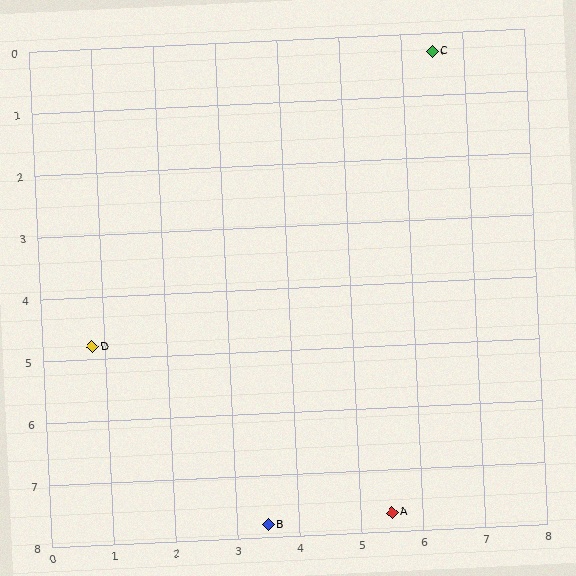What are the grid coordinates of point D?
Point D is at approximately (0.8, 4.8).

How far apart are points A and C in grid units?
Points A and C are about 7.5 grid units apart.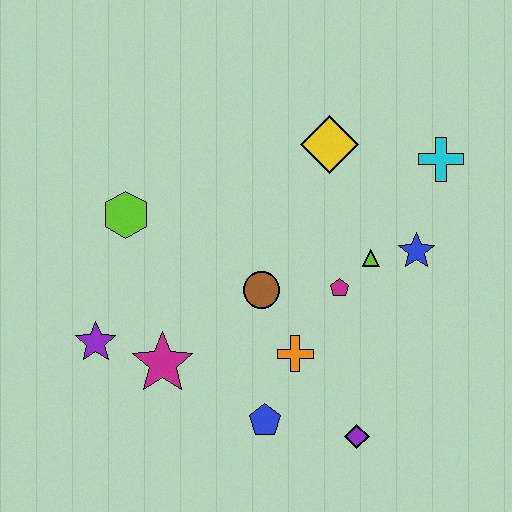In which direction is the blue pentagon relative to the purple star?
The blue pentagon is to the right of the purple star.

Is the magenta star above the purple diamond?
Yes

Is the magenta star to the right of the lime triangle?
No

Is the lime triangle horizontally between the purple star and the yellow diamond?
No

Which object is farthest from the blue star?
The purple star is farthest from the blue star.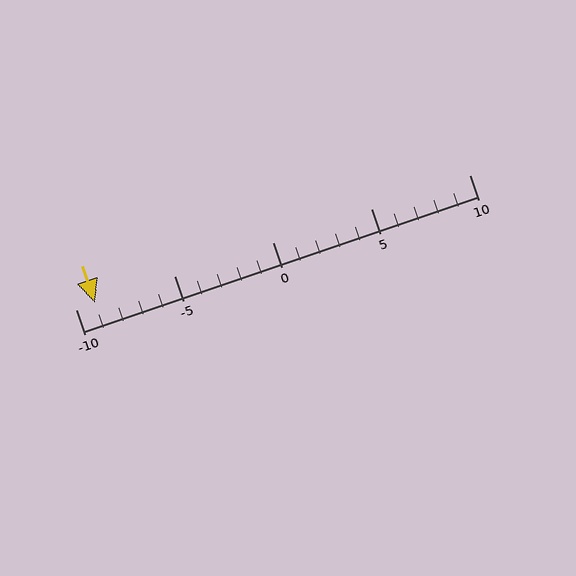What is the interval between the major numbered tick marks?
The major tick marks are spaced 5 units apart.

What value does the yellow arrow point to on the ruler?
The yellow arrow points to approximately -9.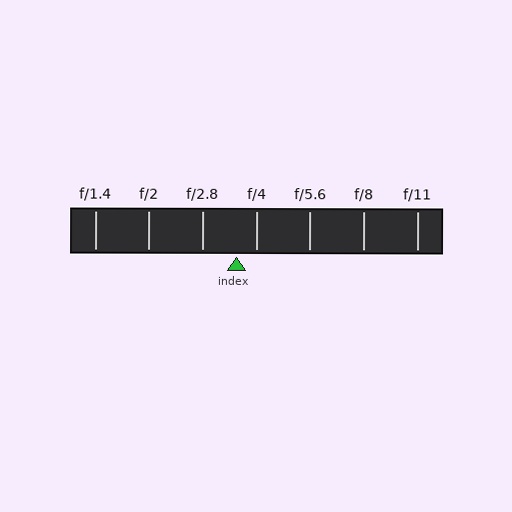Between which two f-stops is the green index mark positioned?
The index mark is between f/2.8 and f/4.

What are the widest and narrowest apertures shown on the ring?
The widest aperture shown is f/1.4 and the narrowest is f/11.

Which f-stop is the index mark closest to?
The index mark is closest to f/4.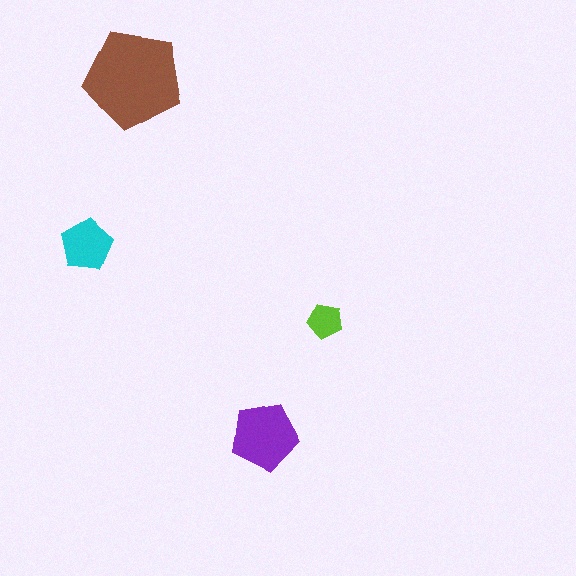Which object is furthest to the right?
The lime pentagon is rightmost.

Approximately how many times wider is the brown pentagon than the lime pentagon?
About 3 times wider.